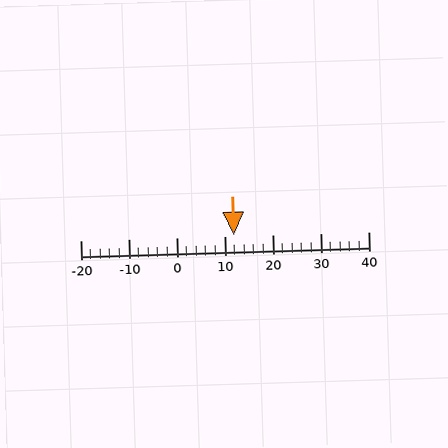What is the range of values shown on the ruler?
The ruler shows values from -20 to 40.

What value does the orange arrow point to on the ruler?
The orange arrow points to approximately 12.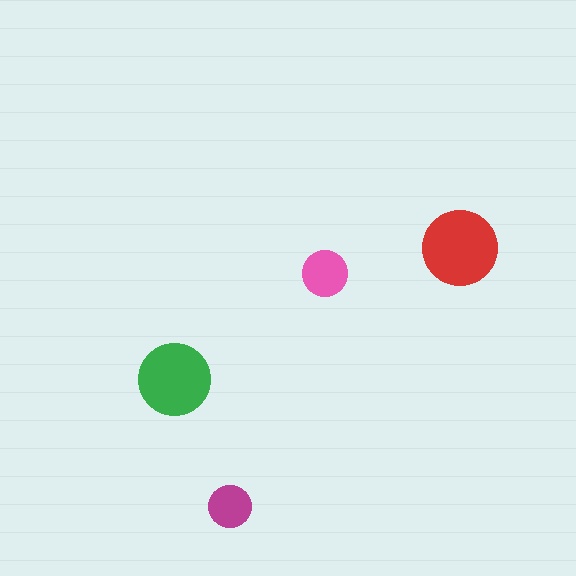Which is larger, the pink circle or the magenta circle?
The pink one.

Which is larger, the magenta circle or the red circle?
The red one.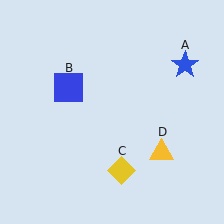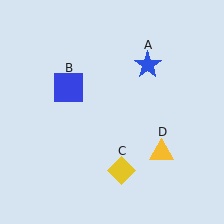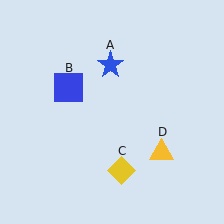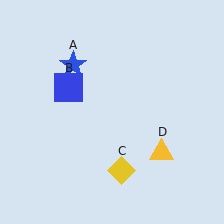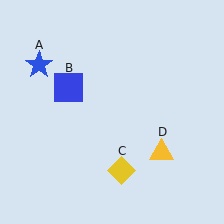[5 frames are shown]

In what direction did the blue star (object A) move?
The blue star (object A) moved left.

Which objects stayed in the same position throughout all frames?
Blue square (object B) and yellow diamond (object C) and yellow triangle (object D) remained stationary.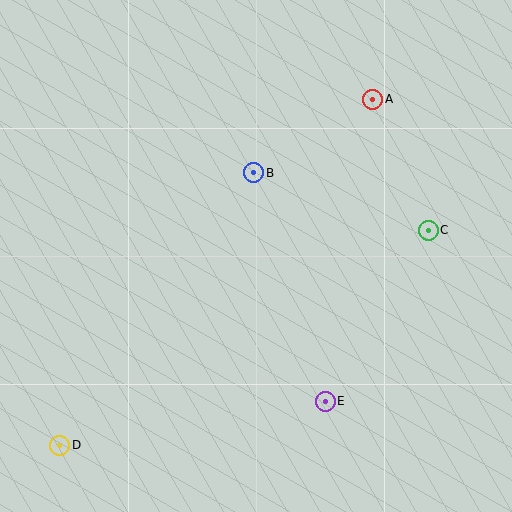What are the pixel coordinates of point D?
Point D is at (60, 445).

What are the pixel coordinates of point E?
Point E is at (325, 401).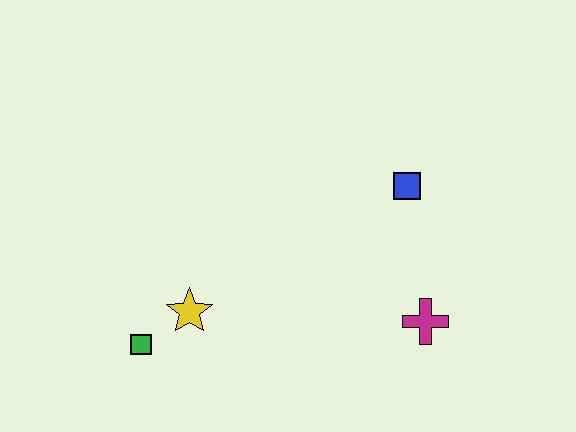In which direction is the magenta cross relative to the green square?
The magenta cross is to the right of the green square.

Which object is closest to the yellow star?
The green square is closest to the yellow star.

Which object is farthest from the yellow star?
The blue square is farthest from the yellow star.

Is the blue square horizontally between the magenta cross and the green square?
Yes